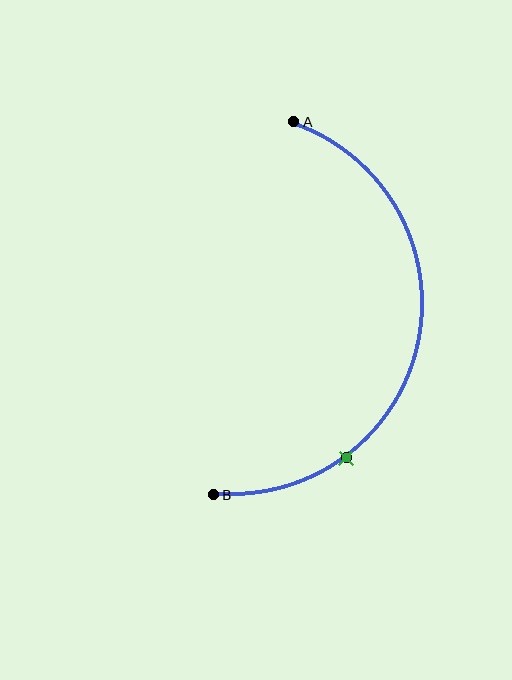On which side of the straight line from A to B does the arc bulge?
The arc bulges to the right of the straight line connecting A and B.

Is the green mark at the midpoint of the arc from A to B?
No. The green mark lies on the arc but is closer to endpoint B. The arc midpoint would be at the point on the curve equidistant along the arc from both A and B.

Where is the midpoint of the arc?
The arc midpoint is the point on the curve farthest from the straight line joining A and B. It sits to the right of that line.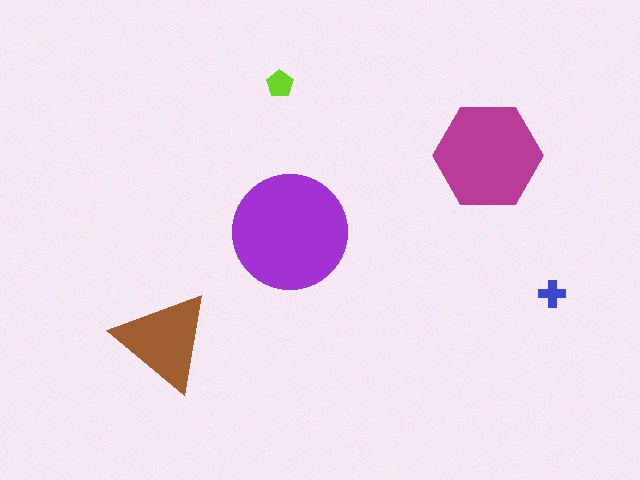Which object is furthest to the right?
The blue cross is rightmost.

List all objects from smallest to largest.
The blue cross, the lime pentagon, the brown triangle, the magenta hexagon, the purple circle.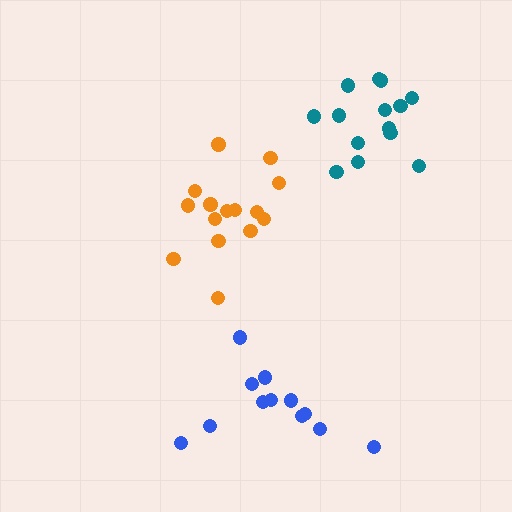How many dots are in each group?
Group 1: 15 dots, Group 2: 12 dots, Group 3: 14 dots (41 total).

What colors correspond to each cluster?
The clusters are colored: orange, blue, teal.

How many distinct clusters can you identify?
There are 3 distinct clusters.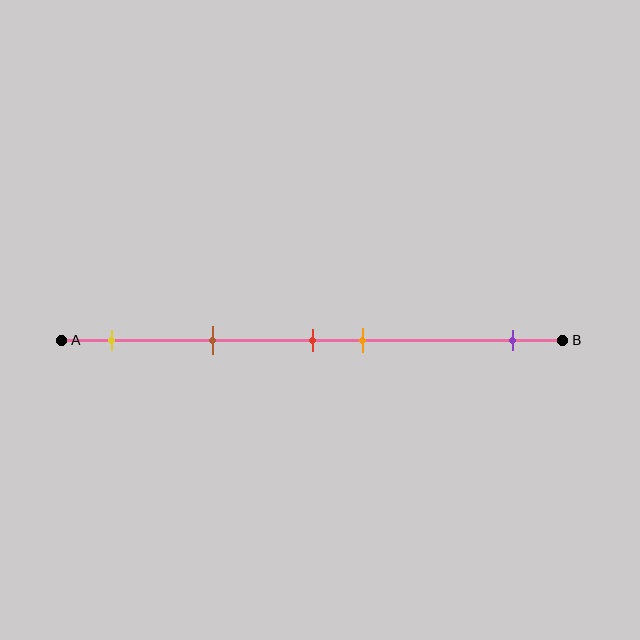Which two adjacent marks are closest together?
The red and orange marks are the closest adjacent pair.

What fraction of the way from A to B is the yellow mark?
The yellow mark is approximately 10% (0.1) of the way from A to B.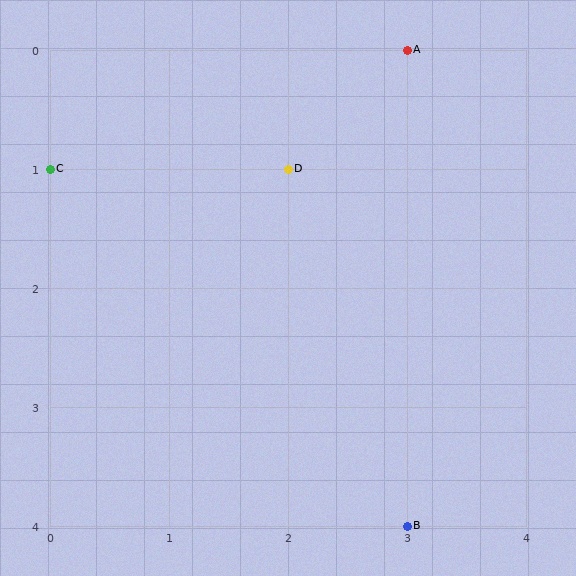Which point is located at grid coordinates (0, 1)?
Point C is at (0, 1).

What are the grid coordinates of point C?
Point C is at grid coordinates (0, 1).